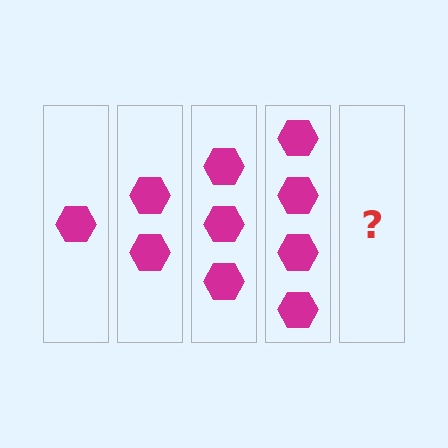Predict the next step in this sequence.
The next step is 5 hexagons.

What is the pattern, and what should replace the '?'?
The pattern is that each step adds one more hexagon. The '?' should be 5 hexagons.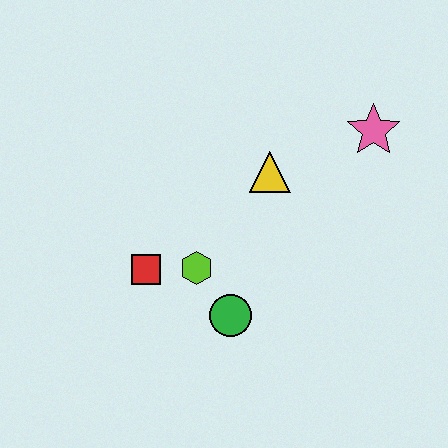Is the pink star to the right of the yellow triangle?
Yes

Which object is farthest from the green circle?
The pink star is farthest from the green circle.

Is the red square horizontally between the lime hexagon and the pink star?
No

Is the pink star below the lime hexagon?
No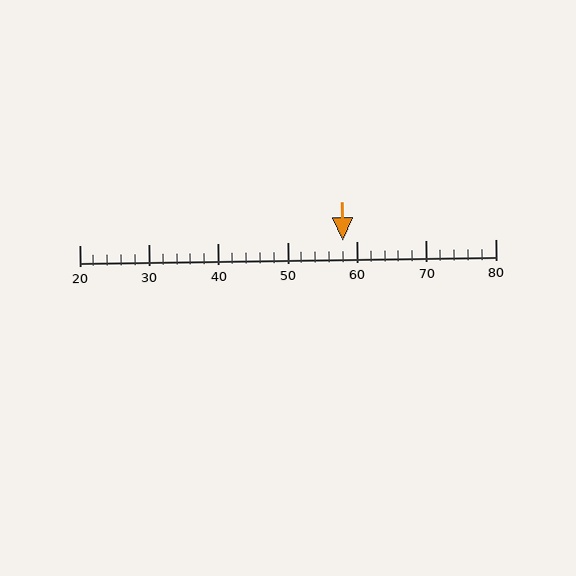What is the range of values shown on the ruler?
The ruler shows values from 20 to 80.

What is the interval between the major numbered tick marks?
The major tick marks are spaced 10 units apart.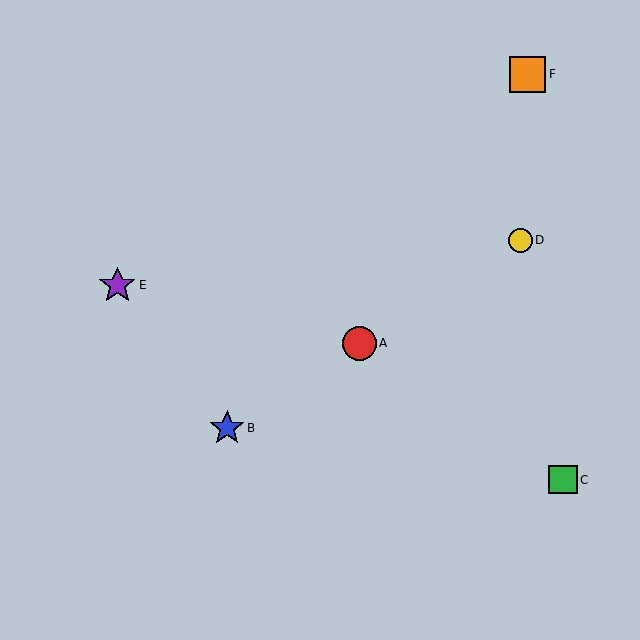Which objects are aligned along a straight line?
Objects A, B, D are aligned along a straight line.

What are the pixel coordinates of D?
Object D is at (520, 240).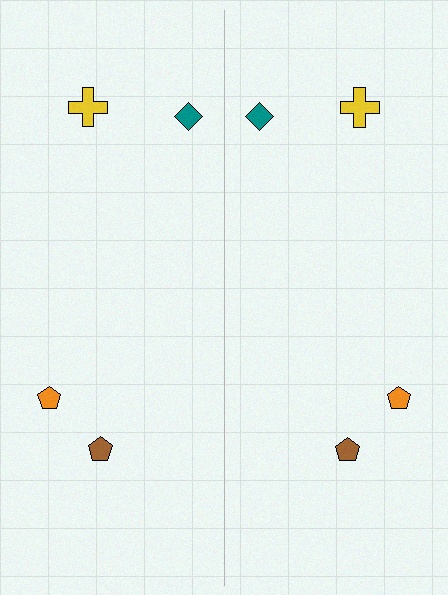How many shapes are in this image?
There are 8 shapes in this image.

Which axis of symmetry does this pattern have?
The pattern has a vertical axis of symmetry running through the center of the image.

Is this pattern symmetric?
Yes, this pattern has bilateral (reflection) symmetry.